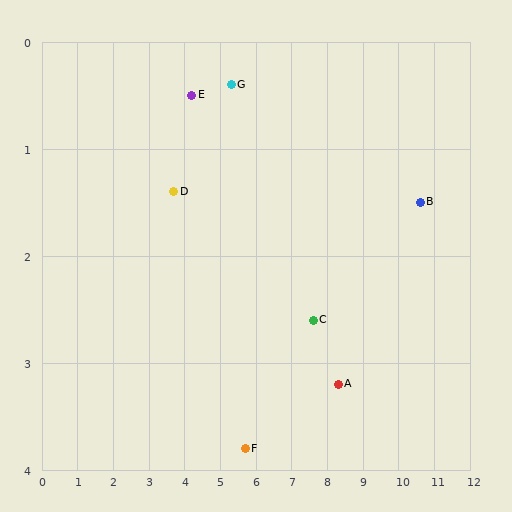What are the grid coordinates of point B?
Point B is at approximately (10.6, 1.5).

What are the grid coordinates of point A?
Point A is at approximately (8.3, 3.2).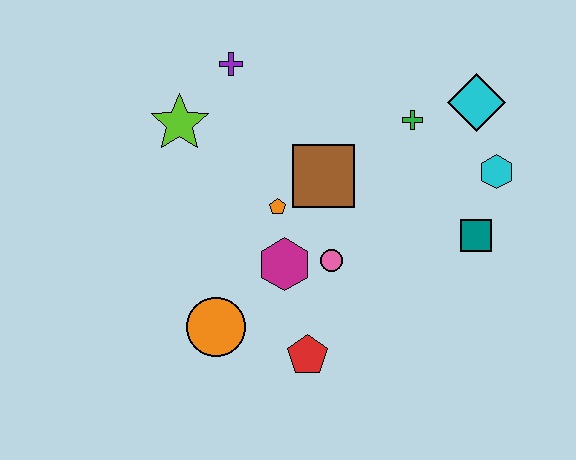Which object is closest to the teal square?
The cyan hexagon is closest to the teal square.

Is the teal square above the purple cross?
No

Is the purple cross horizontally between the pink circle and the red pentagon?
No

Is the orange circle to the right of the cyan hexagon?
No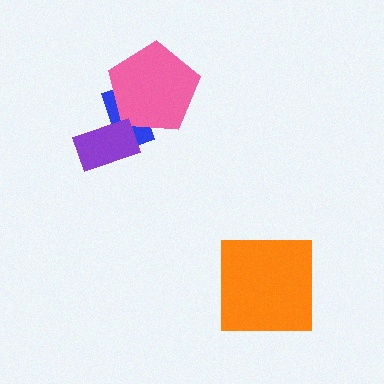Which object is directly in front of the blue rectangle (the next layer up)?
The pink pentagon is directly in front of the blue rectangle.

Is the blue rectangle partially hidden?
Yes, it is partially covered by another shape.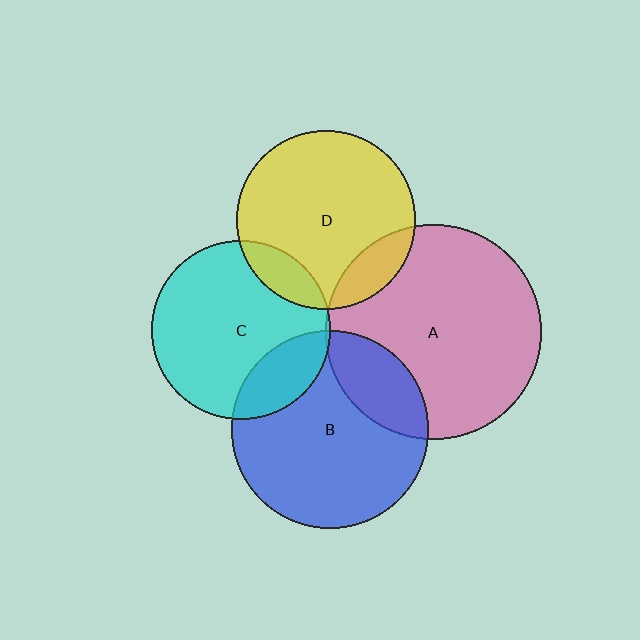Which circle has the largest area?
Circle A (pink).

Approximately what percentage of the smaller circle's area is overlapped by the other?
Approximately 15%.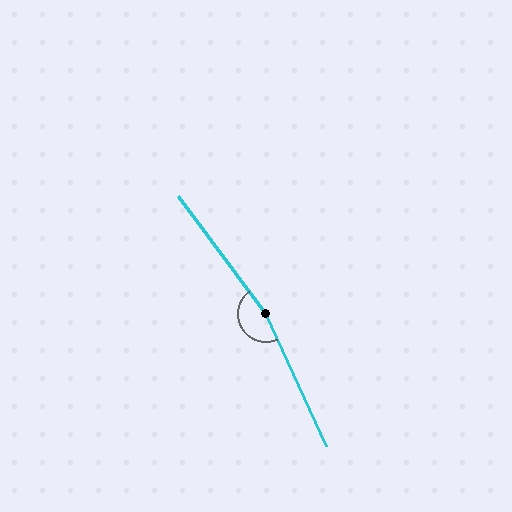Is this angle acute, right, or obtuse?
It is obtuse.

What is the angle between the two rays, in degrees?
Approximately 168 degrees.